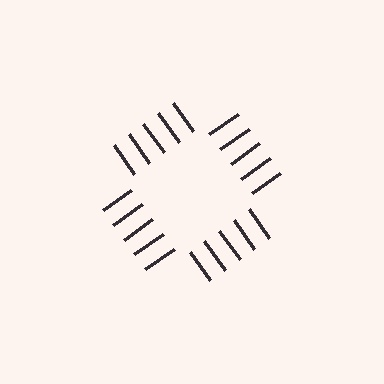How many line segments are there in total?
20 — 5 along each of the 4 edges.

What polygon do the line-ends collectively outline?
An illusory square — the line segments terminate on its edges but no continuous stroke is drawn.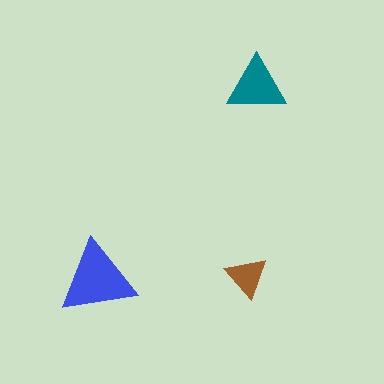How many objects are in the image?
There are 3 objects in the image.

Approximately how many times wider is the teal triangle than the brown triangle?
About 1.5 times wider.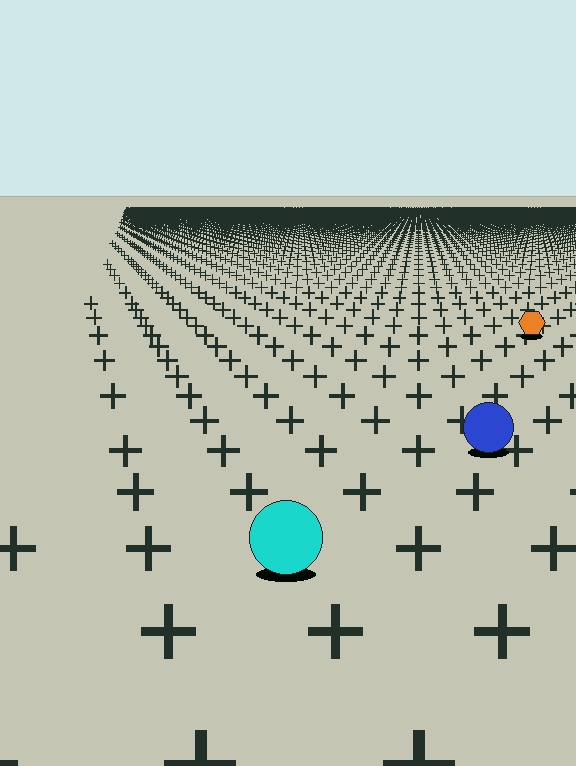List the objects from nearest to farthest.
From nearest to farthest: the cyan circle, the blue circle, the orange hexagon.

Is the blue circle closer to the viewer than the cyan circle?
No. The cyan circle is closer — you can tell from the texture gradient: the ground texture is coarser near it.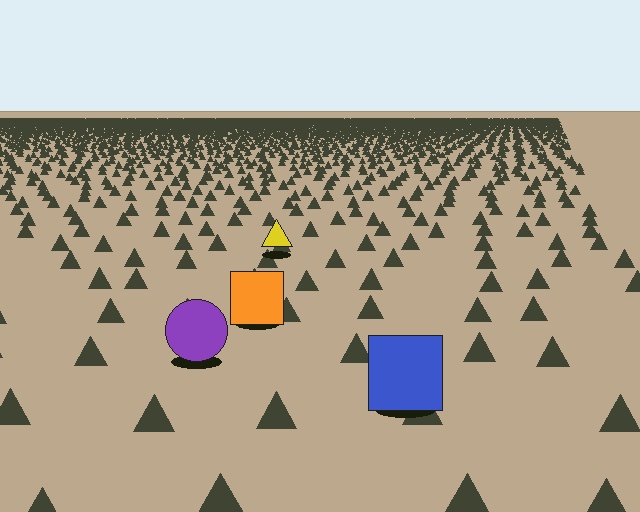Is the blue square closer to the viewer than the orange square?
Yes. The blue square is closer — you can tell from the texture gradient: the ground texture is coarser near it.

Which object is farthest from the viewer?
The yellow triangle is farthest from the viewer. It appears smaller and the ground texture around it is denser.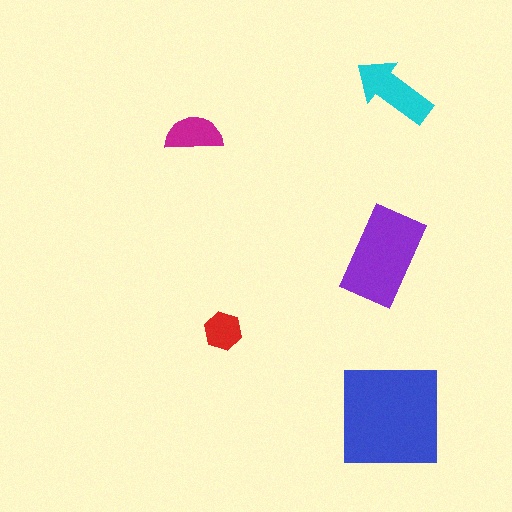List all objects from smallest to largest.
The red hexagon, the magenta semicircle, the cyan arrow, the purple rectangle, the blue square.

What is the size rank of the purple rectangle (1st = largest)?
2nd.